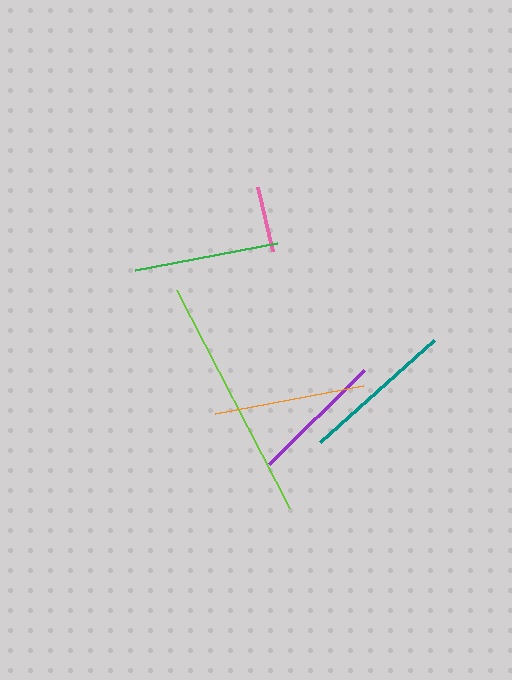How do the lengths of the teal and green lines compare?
The teal and green lines are approximately the same length.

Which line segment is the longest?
The lime line is the longest at approximately 246 pixels.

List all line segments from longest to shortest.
From longest to shortest: lime, teal, orange, green, purple, pink.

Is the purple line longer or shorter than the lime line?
The lime line is longer than the purple line.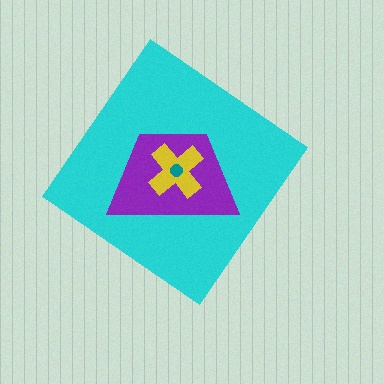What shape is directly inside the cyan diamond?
The purple trapezoid.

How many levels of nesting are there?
4.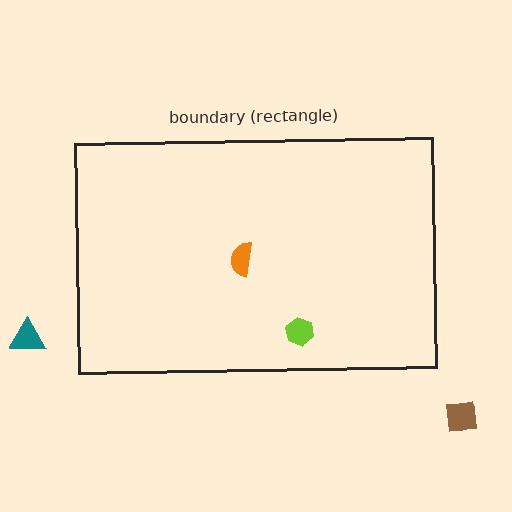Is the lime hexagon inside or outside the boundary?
Inside.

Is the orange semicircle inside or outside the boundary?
Inside.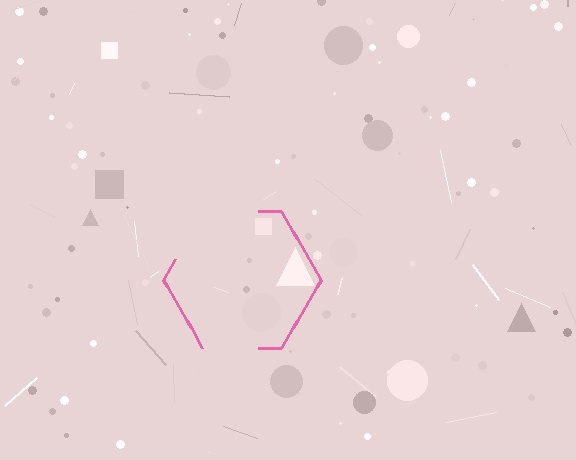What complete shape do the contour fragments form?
The contour fragments form a hexagon.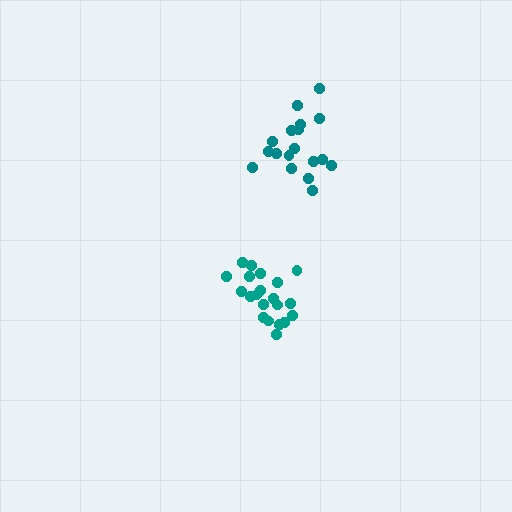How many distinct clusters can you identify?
There are 2 distinct clusters.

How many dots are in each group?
Group 1: 21 dots, Group 2: 18 dots (39 total).